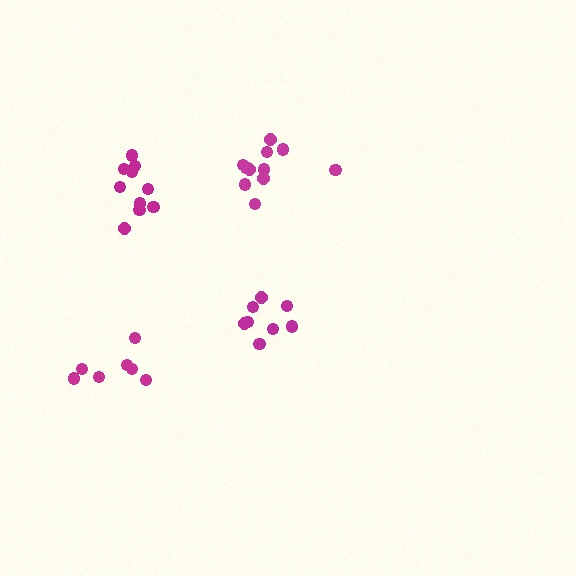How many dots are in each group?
Group 1: 11 dots, Group 2: 8 dots, Group 3: 10 dots, Group 4: 7 dots (36 total).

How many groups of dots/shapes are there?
There are 4 groups.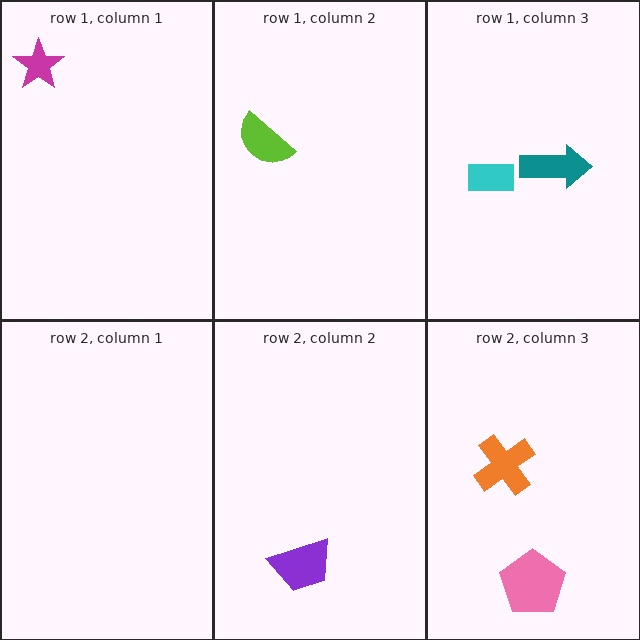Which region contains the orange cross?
The row 2, column 3 region.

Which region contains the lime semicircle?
The row 1, column 2 region.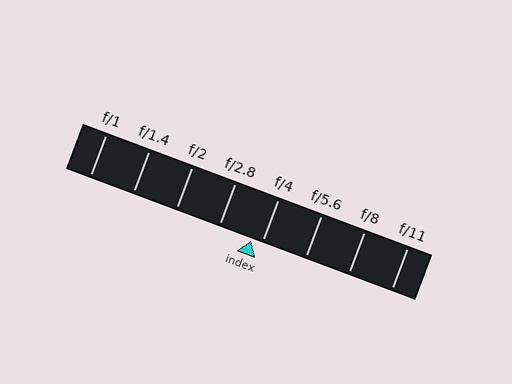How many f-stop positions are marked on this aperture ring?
There are 8 f-stop positions marked.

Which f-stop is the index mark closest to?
The index mark is closest to f/4.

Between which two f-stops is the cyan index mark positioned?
The index mark is between f/2.8 and f/4.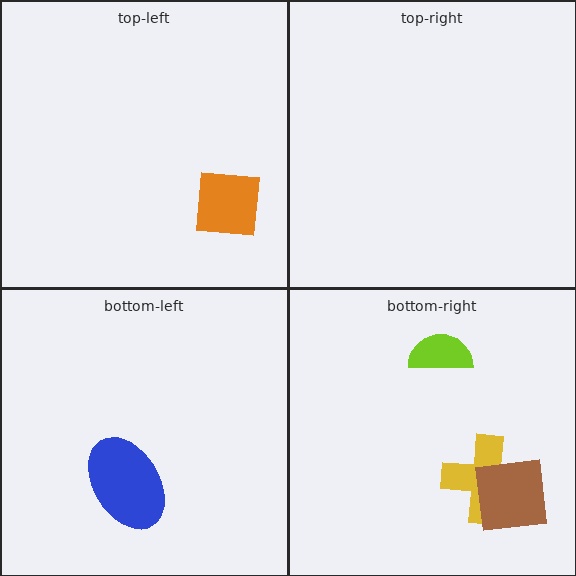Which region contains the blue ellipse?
The bottom-left region.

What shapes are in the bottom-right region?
The yellow cross, the lime semicircle, the brown square.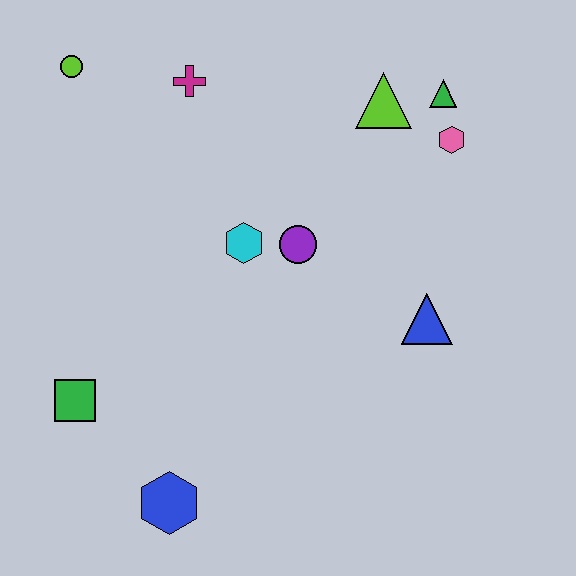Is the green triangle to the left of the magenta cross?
No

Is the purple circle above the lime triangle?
No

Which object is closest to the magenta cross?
The lime circle is closest to the magenta cross.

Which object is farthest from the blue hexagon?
The green triangle is farthest from the blue hexagon.